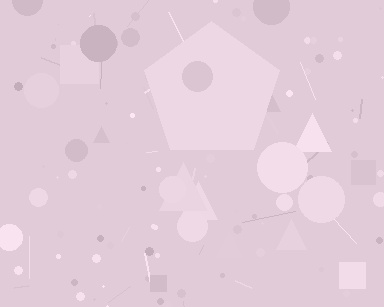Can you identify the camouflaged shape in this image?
The camouflaged shape is a pentagon.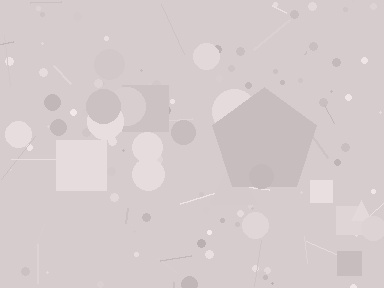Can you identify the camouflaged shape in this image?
The camouflaged shape is a pentagon.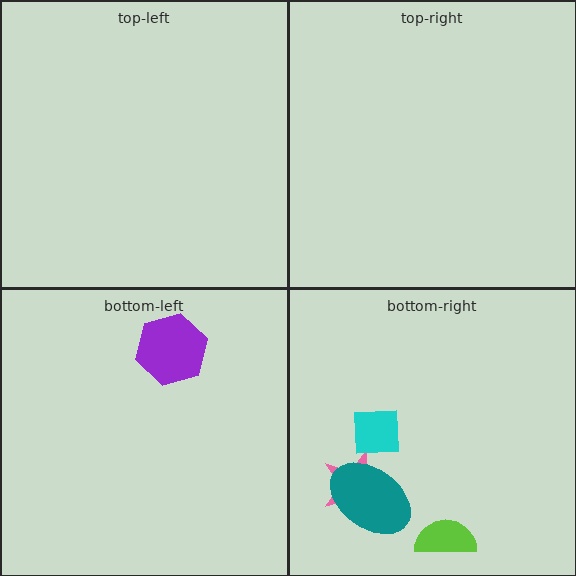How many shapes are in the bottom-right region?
4.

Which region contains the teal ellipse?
The bottom-right region.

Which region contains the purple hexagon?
The bottom-left region.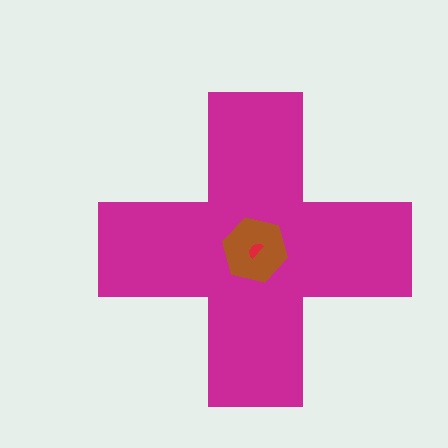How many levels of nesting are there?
3.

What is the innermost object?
The red semicircle.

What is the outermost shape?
The magenta cross.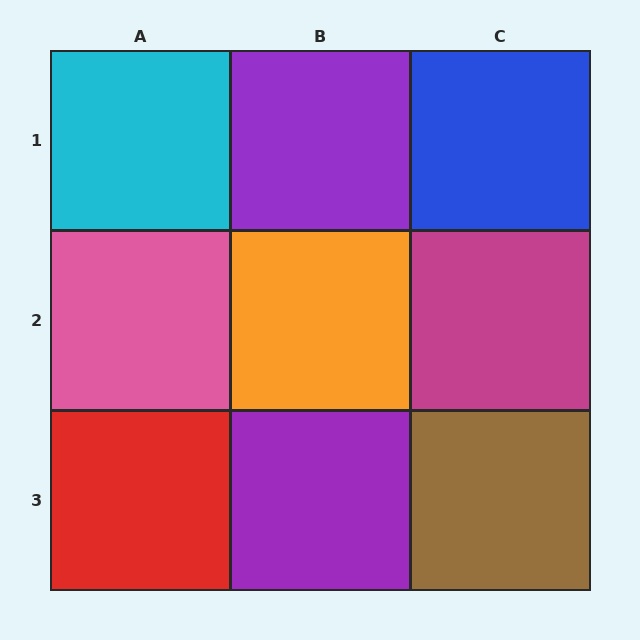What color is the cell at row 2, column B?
Orange.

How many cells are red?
1 cell is red.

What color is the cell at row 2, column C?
Magenta.